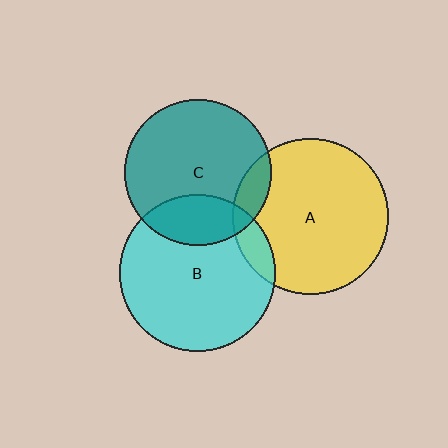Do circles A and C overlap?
Yes.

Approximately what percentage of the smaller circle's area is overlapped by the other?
Approximately 10%.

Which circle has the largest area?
Circle A (yellow).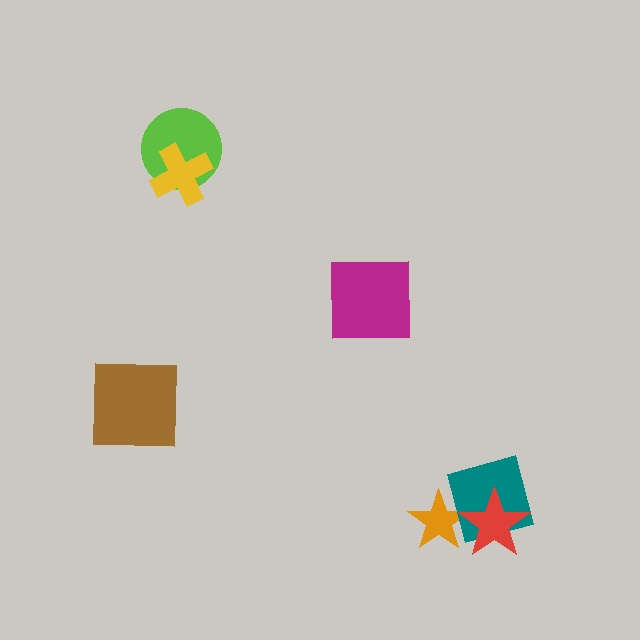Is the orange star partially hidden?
Yes, it is partially covered by another shape.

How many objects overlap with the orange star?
2 objects overlap with the orange star.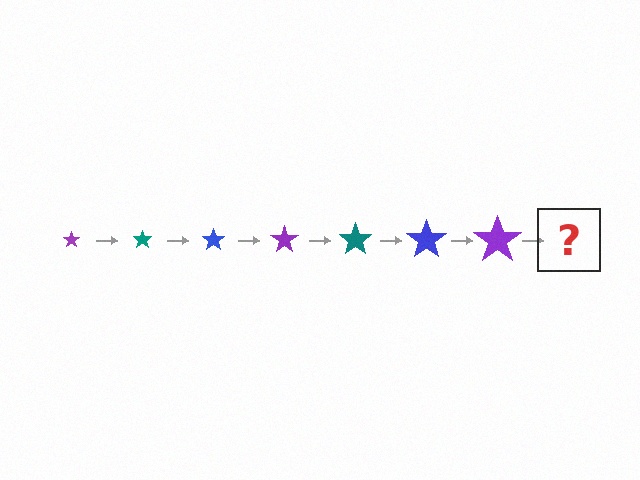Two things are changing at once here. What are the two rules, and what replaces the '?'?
The two rules are that the star grows larger each step and the color cycles through purple, teal, and blue. The '?' should be a teal star, larger than the previous one.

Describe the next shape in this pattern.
It should be a teal star, larger than the previous one.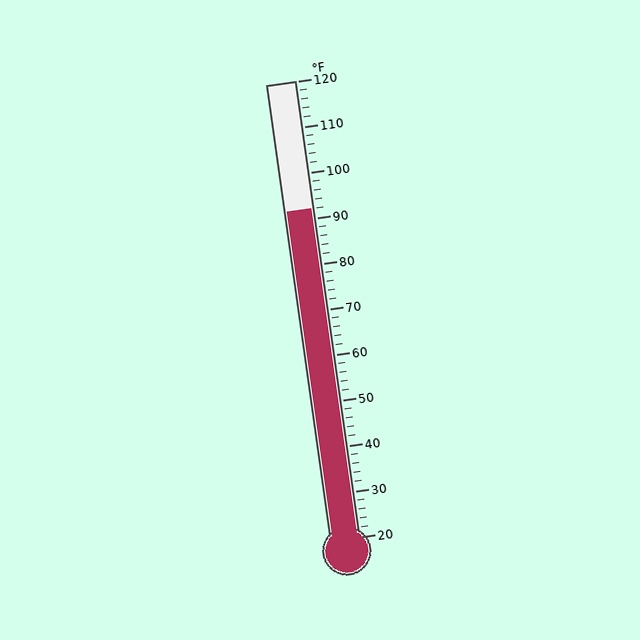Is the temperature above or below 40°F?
The temperature is above 40°F.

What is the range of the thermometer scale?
The thermometer scale ranges from 20°F to 120°F.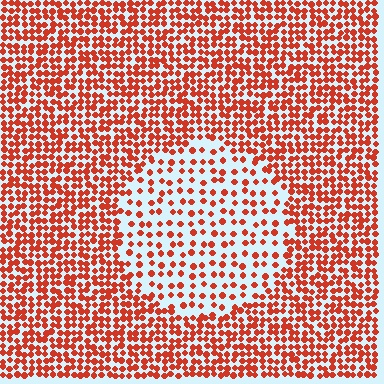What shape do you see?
I see a circle.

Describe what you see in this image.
The image contains small red elements arranged at two different densities. A circle-shaped region is visible where the elements are less densely packed than the surrounding area.